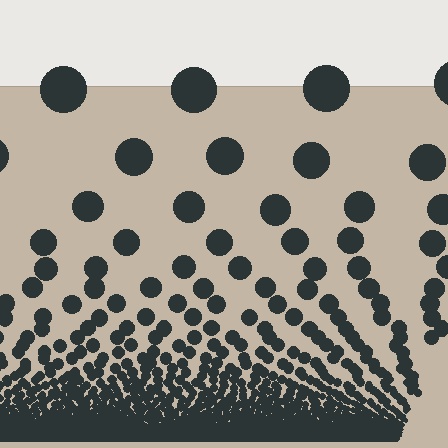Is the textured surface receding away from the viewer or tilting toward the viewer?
The surface appears to tilt toward the viewer. Texture elements get larger and sparser toward the top.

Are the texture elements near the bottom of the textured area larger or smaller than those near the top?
Smaller. The gradient is inverted — elements near the bottom are smaller and denser.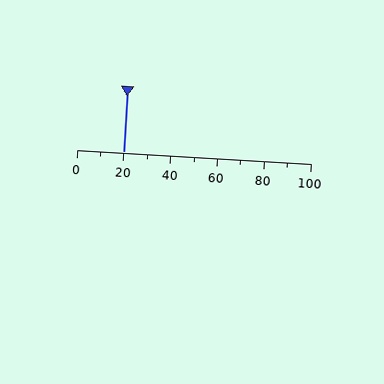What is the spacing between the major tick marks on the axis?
The major ticks are spaced 20 apart.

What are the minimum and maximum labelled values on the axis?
The axis runs from 0 to 100.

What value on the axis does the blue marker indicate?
The marker indicates approximately 20.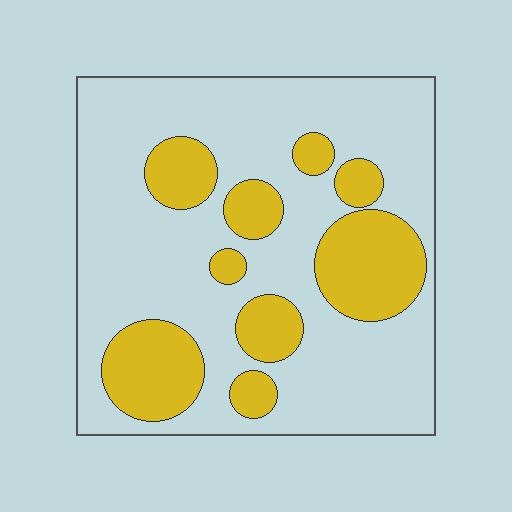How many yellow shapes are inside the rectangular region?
9.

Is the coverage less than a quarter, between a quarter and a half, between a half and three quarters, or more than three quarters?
Between a quarter and a half.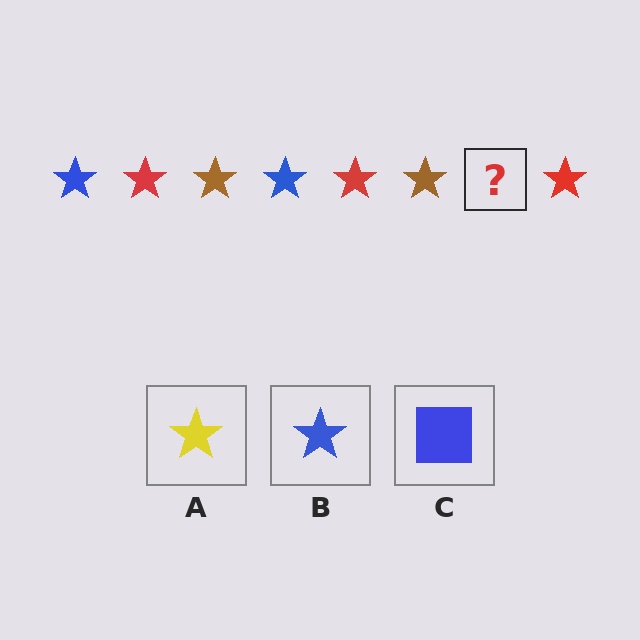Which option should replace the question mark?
Option B.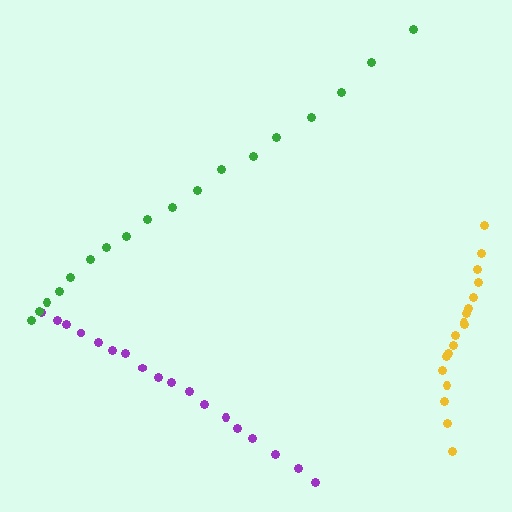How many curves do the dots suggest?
There are 3 distinct paths.